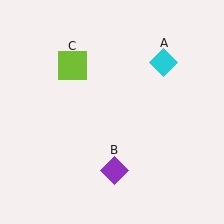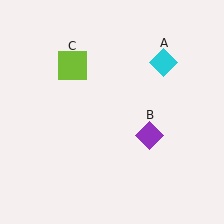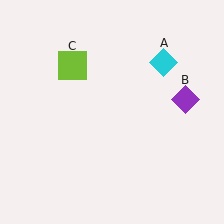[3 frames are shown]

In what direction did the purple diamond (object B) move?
The purple diamond (object B) moved up and to the right.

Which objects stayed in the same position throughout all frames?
Cyan diamond (object A) and lime square (object C) remained stationary.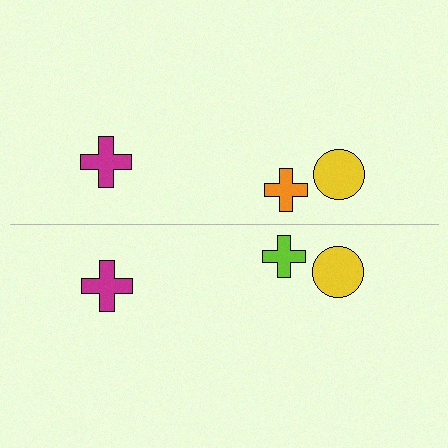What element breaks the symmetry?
The lime cross on the bottom side breaks the symmetry — its mirror counterpart is orange.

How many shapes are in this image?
There are 6 shapes in this image.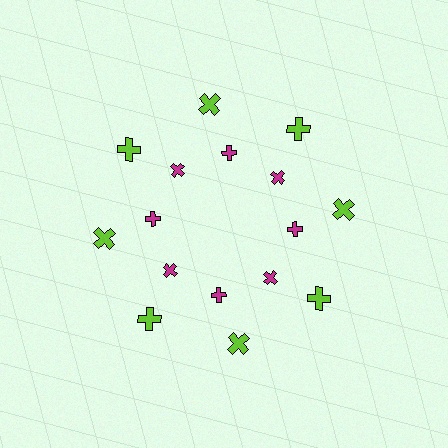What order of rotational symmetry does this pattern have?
This pattern has 8-fold rotational symmetry.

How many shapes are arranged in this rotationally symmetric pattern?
There are 16 shapes, arranged in 8 groups of 2.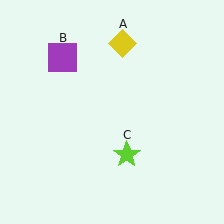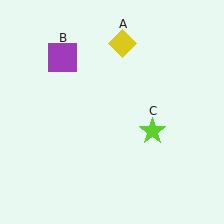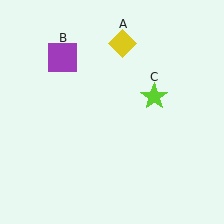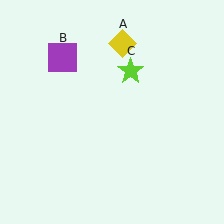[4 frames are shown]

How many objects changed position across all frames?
1 object changed position: lime star (object C).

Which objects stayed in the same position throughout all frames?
Yellow diamond (object A) and purple square (object B) remained stationary.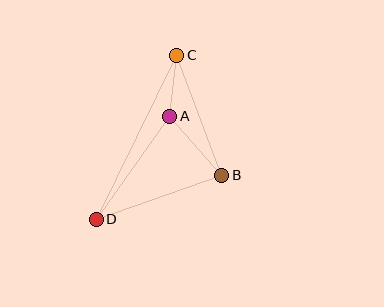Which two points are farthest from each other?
Points C and D are farthest from each other.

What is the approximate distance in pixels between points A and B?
The distance between A and B is approximately 79 pixels.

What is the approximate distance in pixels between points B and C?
The distance between B and C is approximately 128 pixels.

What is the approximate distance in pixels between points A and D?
The distance between A and D is approximately 127 pixels.